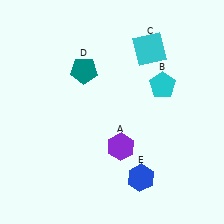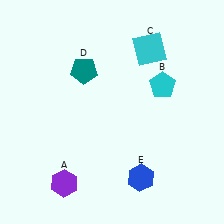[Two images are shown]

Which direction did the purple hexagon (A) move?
The purple hexagon (A) moved left.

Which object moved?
The purple hexagon (A) moved left.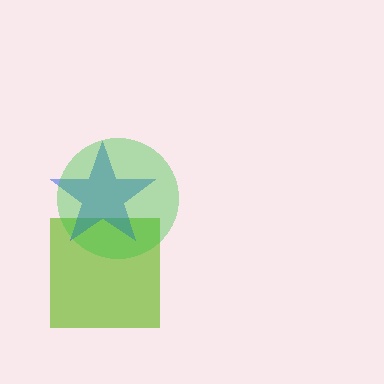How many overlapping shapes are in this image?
There are 3 overlapping shapes in the image.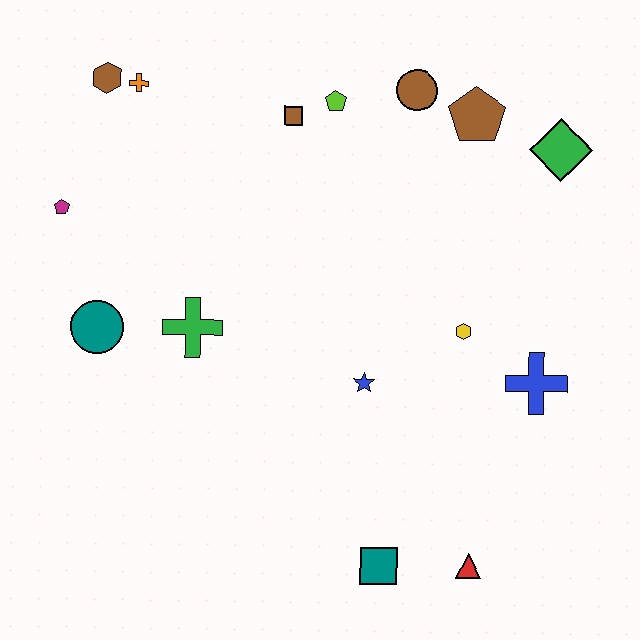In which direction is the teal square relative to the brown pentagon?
The teal square is below the brown pentagon.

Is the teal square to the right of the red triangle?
No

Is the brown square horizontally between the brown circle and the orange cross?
Yes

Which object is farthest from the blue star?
The brown hexagon is farthest from the blue star.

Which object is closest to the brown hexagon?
The orange cross is closest to the brown hexagon.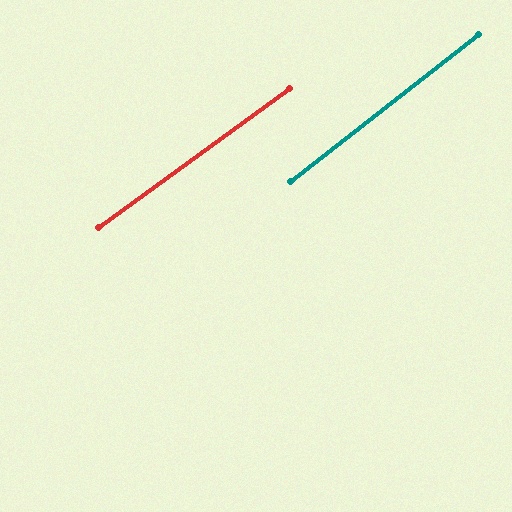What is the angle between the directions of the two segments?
Approximately 2 degrees.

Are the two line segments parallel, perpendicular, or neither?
Parallel — their directions differ by only 1.8°.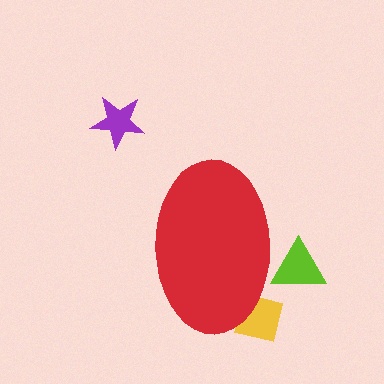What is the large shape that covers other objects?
A red ellipse.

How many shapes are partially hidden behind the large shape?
2 shapes are partially hidden.